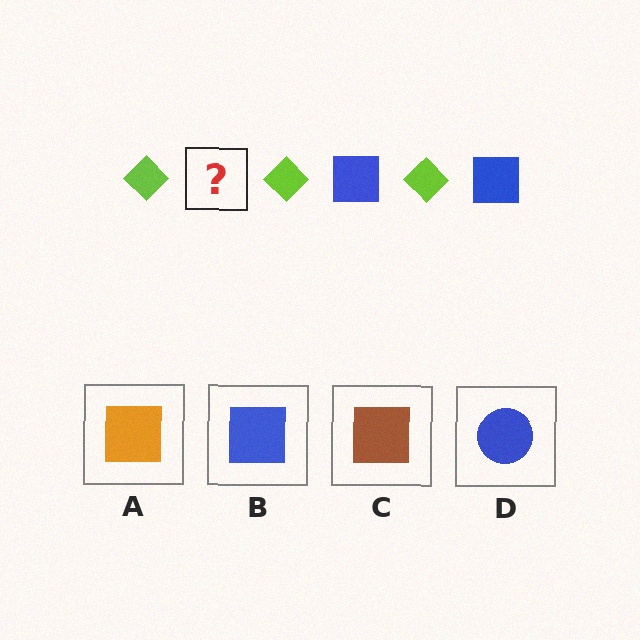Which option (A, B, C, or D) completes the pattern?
B.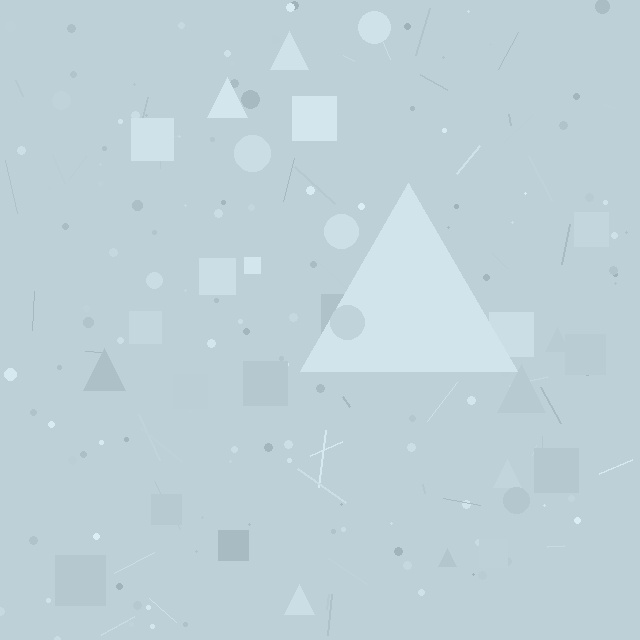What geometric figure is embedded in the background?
A triangle is embedded in the background.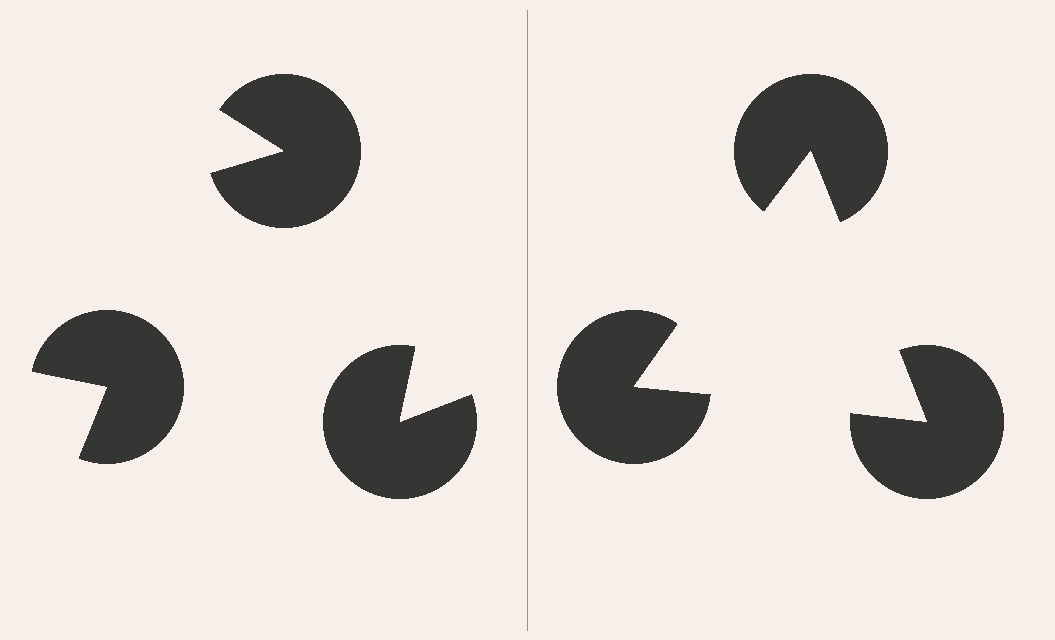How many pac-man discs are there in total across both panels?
6 — 3 on each side.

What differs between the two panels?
The pac-man discs are positioned identically on both sides; only the wedge orientations differ. On the right they align to a triangle; on the left they are misaligned.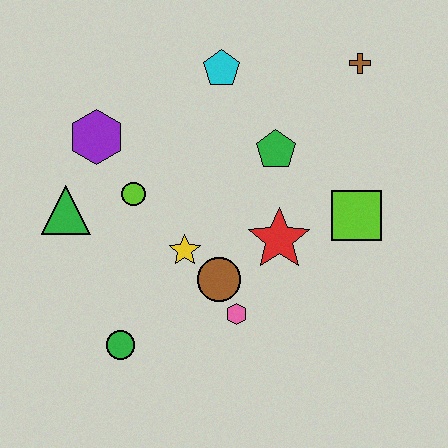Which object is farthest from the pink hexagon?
The brown cross is farthest from the pink hexagon.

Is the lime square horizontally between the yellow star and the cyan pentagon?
No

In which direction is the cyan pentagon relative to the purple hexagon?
The cyan pentagon is to the right of the purple hexagon.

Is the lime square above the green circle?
Yes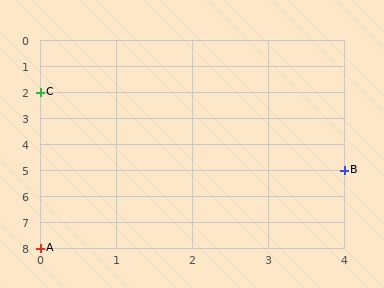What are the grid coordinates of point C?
Point C is at grid coordinates (0, 2).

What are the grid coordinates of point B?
Point B is at grid coordinates (4, 5).